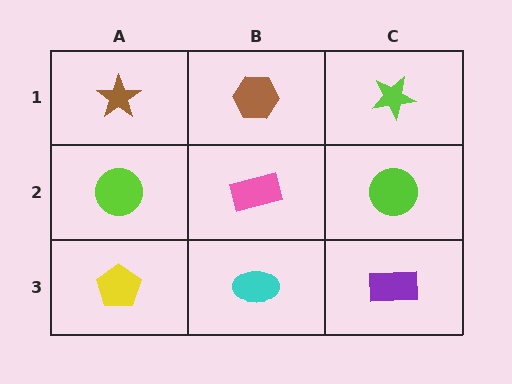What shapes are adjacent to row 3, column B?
A pink rectangle (row 2, column B), a yellow pentagon (row 3, column A), a purple rectangle (row 3, column C).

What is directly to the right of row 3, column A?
A cyan ellipse.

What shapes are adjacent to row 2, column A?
A brown star (row 1, column A), a yellow pentagon (row 3, column A), a pink rectangle (row 2, column B).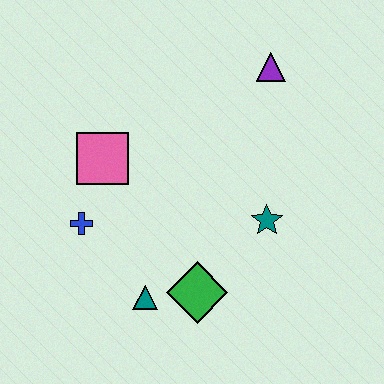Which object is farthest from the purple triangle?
The teal triangle is farthest from the purple triangle.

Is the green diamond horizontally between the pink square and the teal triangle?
No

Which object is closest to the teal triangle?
The green diamond is closest to the teal triangle.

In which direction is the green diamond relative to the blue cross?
The green diamond is to the right of the blue cross.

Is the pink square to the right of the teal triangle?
No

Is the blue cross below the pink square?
Yes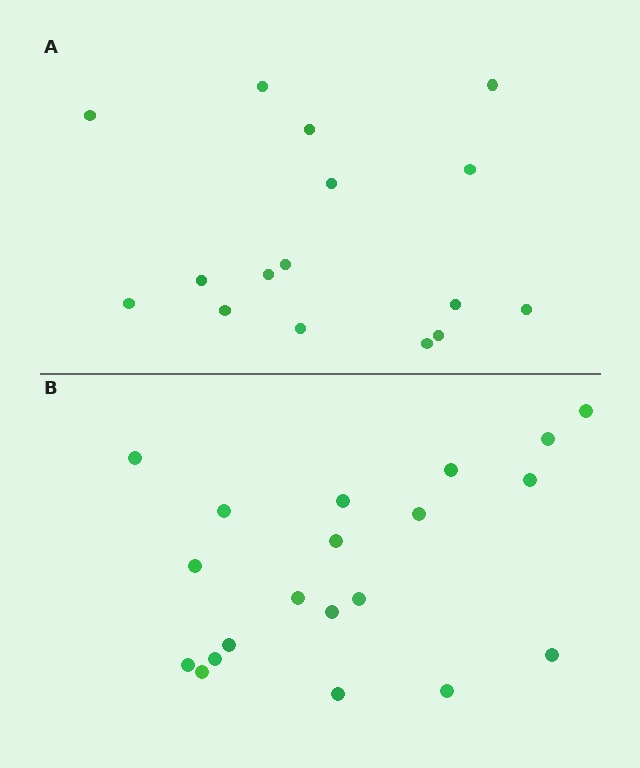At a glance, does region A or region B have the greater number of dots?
Region B (the bottom region) has more dots.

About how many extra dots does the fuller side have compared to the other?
Region B has about 4 more dots than region A.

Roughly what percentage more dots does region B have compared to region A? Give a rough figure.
About 25% more.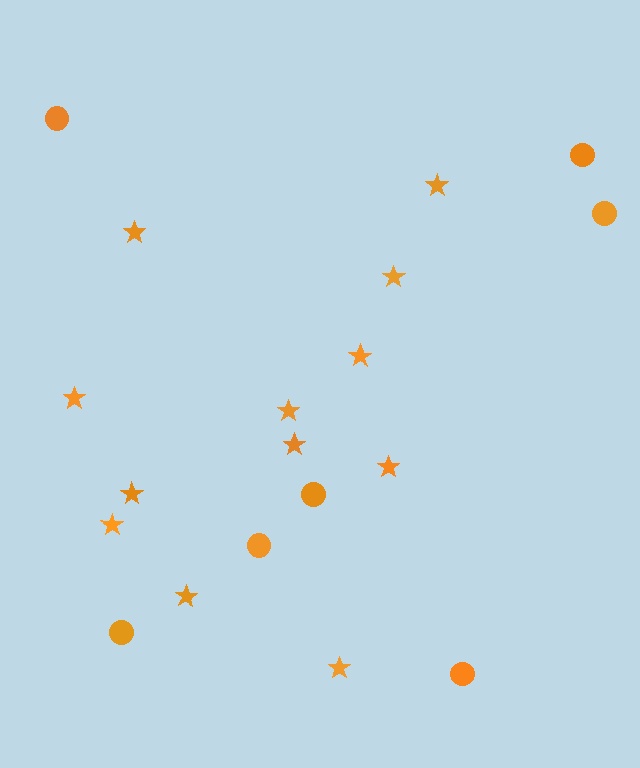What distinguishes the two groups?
There are 2 groups: one group of stars (12) and one group of circles (7).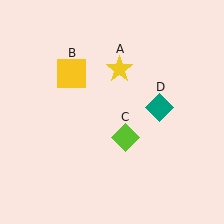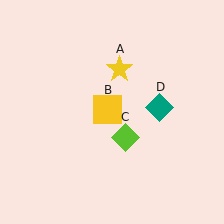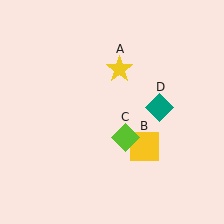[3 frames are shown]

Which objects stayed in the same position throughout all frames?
Yellow star (object A) and lime diamond (object C) and teal diamond (object D) remained stationary.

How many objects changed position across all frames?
1 object changed position: yellow square (object B).